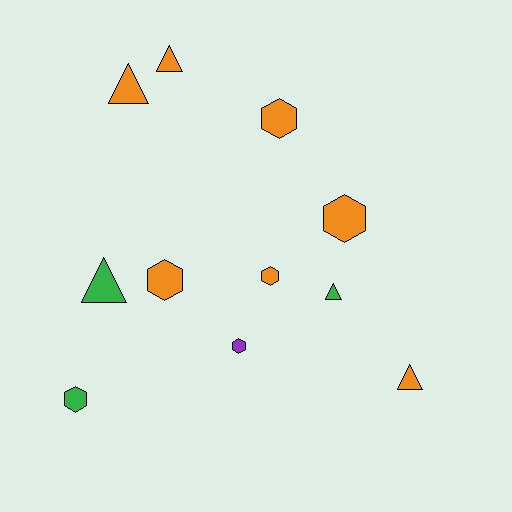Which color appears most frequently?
Orange, with 7 objects.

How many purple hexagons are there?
There is 1 purple hexagon.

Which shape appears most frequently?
Hexagon, with 6 objects.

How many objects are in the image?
There are 11 objects.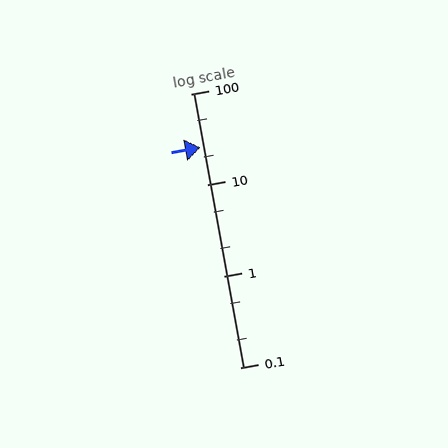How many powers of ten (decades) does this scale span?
The scale spans 3 decades, from 0.1 to 100.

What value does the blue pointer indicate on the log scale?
The pointer indicates approximately 26.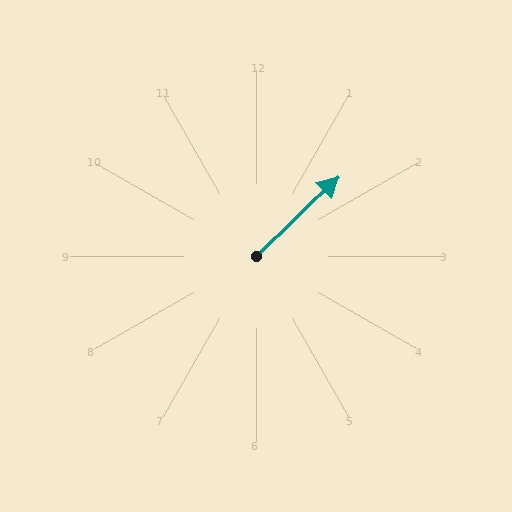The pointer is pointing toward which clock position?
Roughly 2 o'clock.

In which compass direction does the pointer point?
Northeast.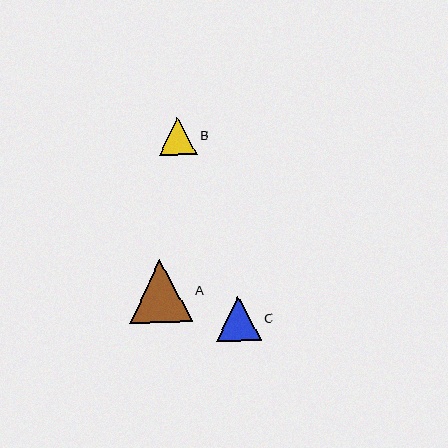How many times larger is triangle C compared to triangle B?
Triangle C is approximately 1.2 times the size of triangle B.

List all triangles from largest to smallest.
From largest to smallest: A, C, B.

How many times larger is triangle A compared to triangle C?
Triangle A is approximately 1.4 times the size of triangle C.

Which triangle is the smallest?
Triangle B is the smallest with a size of approximately 38 pixels.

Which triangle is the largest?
Triangle A is the largest with a size of approximately 63 pixels.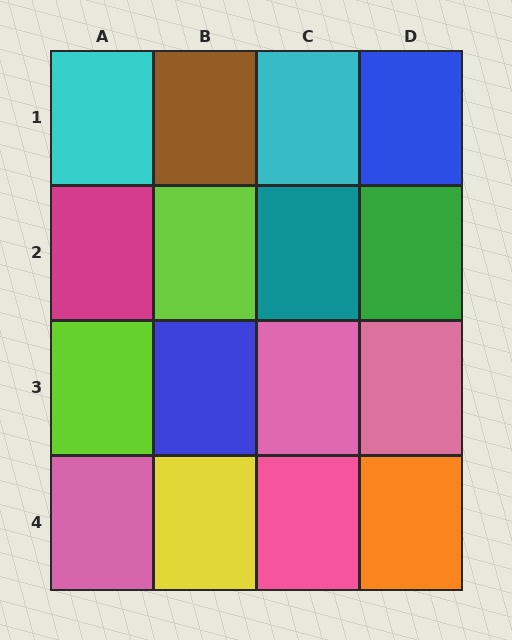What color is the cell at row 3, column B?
Blue.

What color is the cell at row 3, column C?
Pink.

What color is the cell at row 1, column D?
Blue.